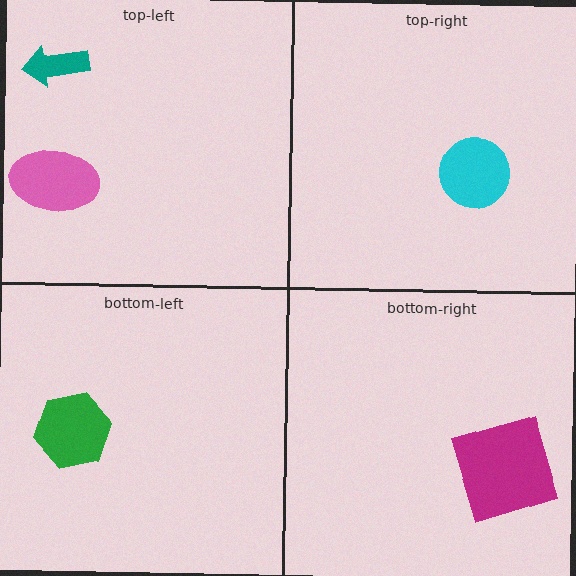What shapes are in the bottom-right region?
The magenta square.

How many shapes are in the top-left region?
2.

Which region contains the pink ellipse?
The top-left region.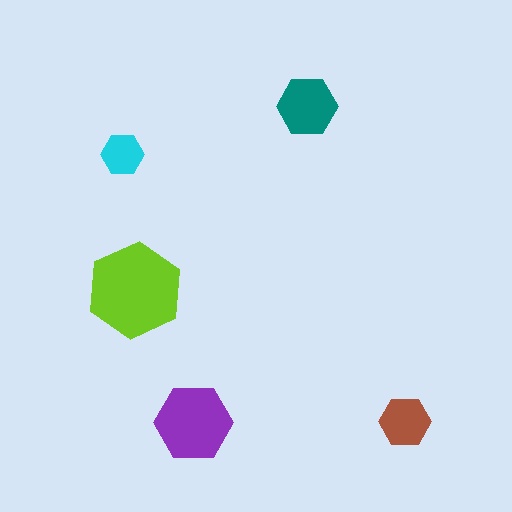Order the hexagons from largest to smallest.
the lime one, the purple one, the teal one, the brown one, the cyan one.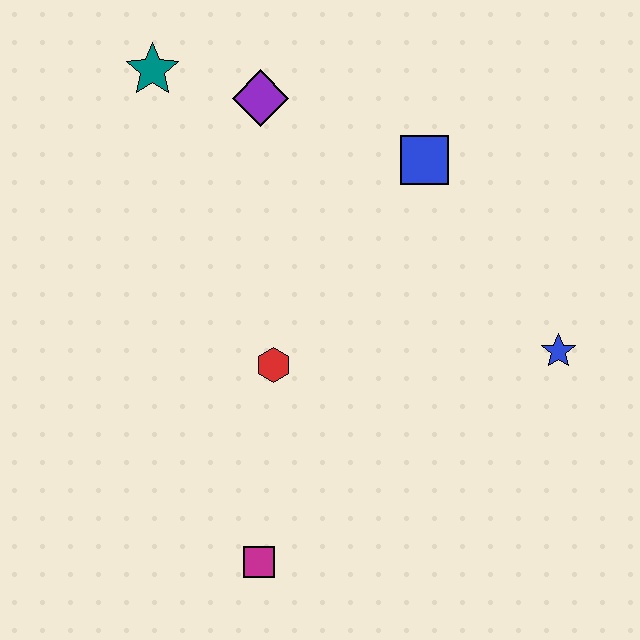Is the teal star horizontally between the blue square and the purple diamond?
No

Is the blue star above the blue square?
No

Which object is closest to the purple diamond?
The teal star is closest to the purple diamond.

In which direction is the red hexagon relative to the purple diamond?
The red hexagon is below the purple diamond.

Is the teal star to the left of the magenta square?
Yes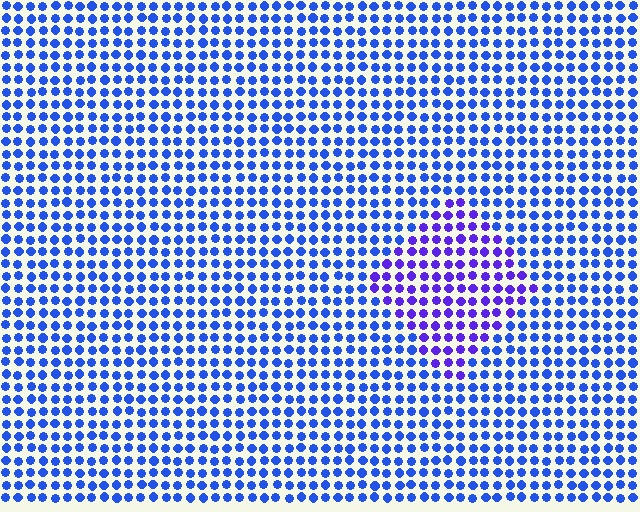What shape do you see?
I see a diamond.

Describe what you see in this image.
The image is filled with small blue elements in a uniform arrangement. A diamond-shaped region is visible where the elements are tinted to a slightly different hue, forming a subtle color boundary.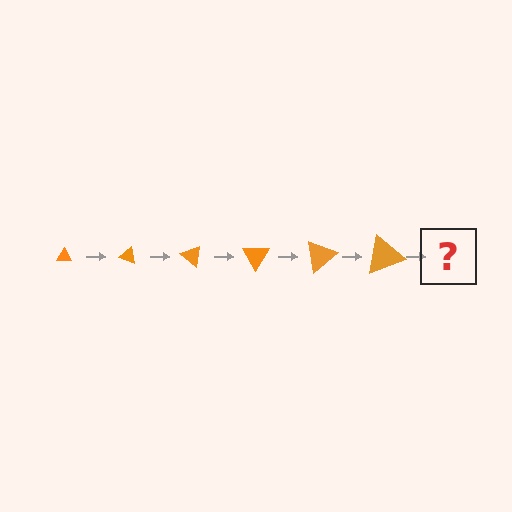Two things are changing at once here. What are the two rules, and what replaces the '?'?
The two rules are that the triangle grows larger each step and it rotates 20 degrees each step. The '?' should be a triangle, larger than the previous one and rotated 120 degrees from the start.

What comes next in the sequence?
The next element should be a triangle, larger than the previous one and rotated 120 degrees from the start.